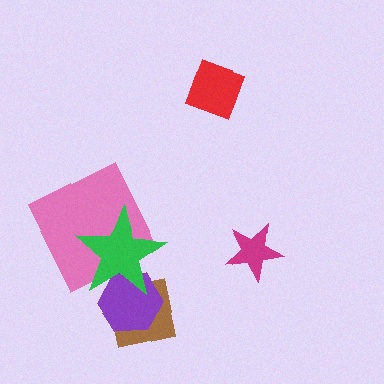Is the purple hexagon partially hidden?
Yes, it is partially covered by another shape.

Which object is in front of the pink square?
The green star is in front of the pink square.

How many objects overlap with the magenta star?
0 objects overlap with the magenta star.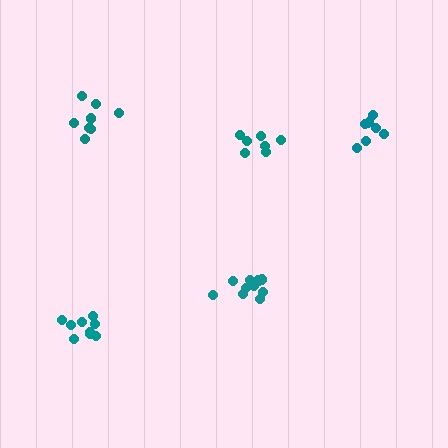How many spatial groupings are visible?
There are 5 spatial groupings.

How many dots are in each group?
Group 1: 11 dots, Group 2: 8 dots, Group 3: 7 dots, Group 4: 8 dots, Group 5: 9 dots (43 total).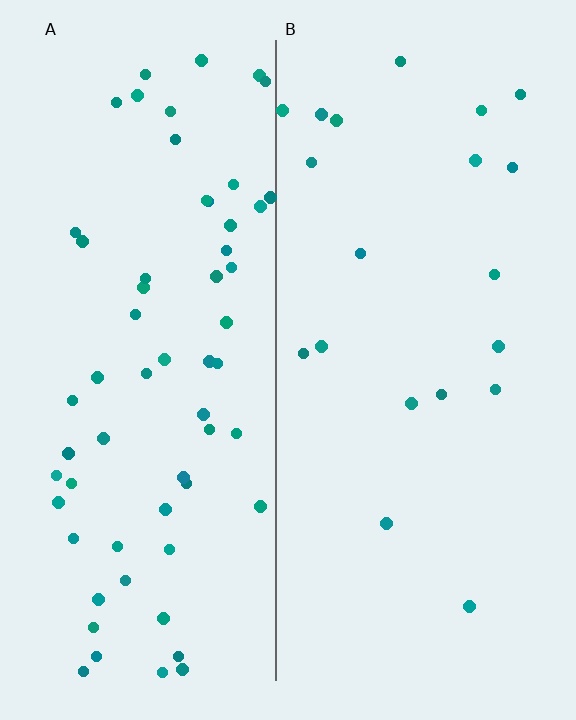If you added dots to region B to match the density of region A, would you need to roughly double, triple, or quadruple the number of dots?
Approximately triple.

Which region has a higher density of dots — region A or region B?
A (the left).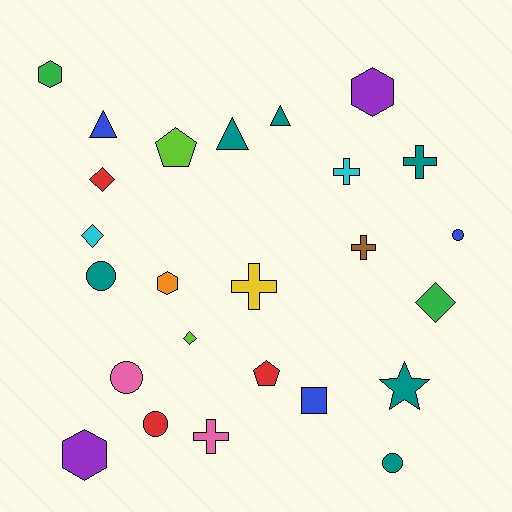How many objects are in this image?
There are 25 objects.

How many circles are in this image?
There are 5 circles.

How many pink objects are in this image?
There are 2 pink objects.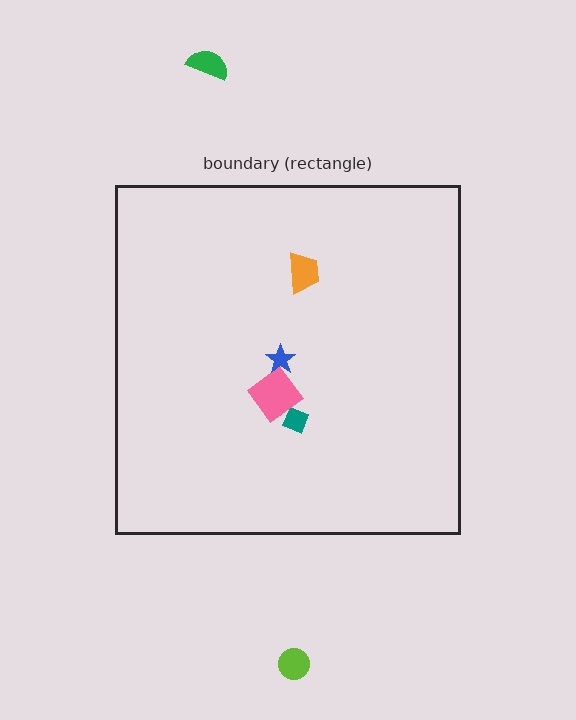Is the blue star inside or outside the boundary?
Inside.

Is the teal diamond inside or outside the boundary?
Inside.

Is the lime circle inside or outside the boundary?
Outside.